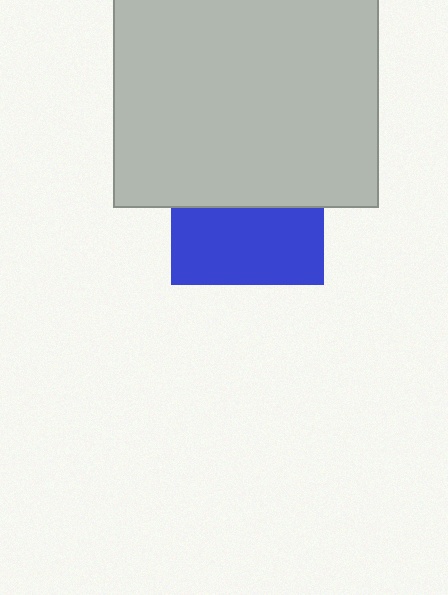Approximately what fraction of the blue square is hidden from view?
Roughly 49% of the blue square is hidden behind the light gray rectangle.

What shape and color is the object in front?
The object in front is a light gray rectangle.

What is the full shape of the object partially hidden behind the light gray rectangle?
The partially hidden object is a blue square.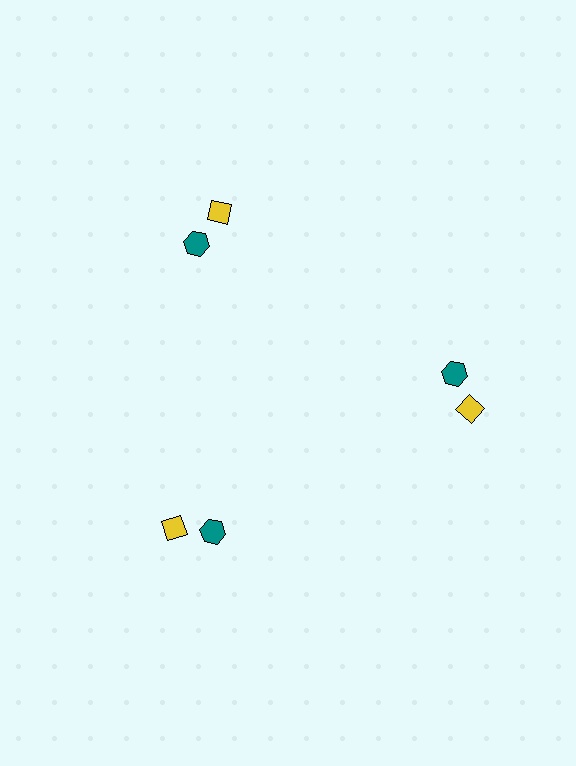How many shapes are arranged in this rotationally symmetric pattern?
There are 6 shapes, arranged in 3 groups of 2.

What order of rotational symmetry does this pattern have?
This pattern has 3-fold rotational symmetry.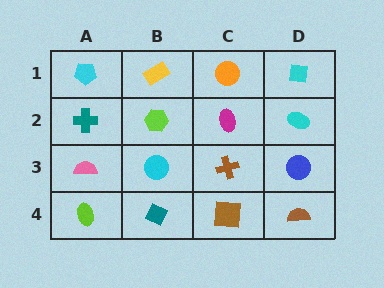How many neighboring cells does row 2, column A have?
3.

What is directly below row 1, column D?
A cyan ellipse.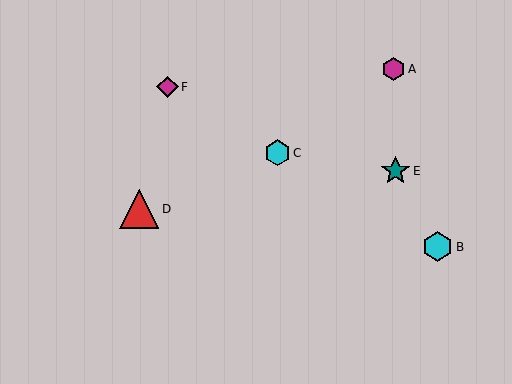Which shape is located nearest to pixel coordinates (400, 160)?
The teal star (labeled E) at (395, 171) is nearest to that location.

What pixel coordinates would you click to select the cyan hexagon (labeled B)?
Click at (438, 247) to select the cyan hexagon B.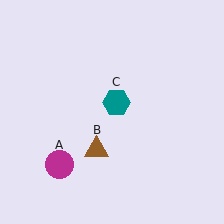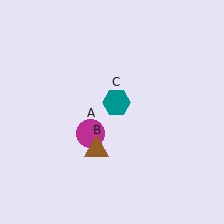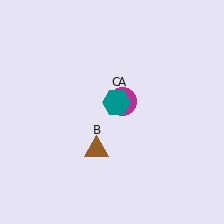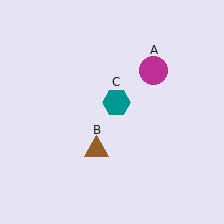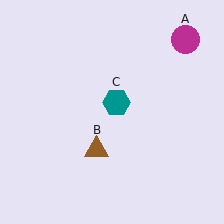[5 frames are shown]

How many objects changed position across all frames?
1 object changed position: magenta circle (object A).